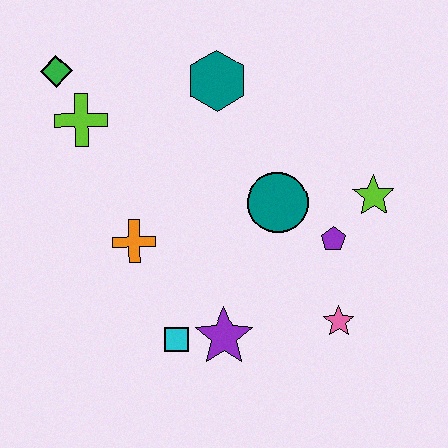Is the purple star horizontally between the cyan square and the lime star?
Yes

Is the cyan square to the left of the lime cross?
No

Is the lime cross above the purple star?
Yes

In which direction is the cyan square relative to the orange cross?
The cyan square is below the orange cross.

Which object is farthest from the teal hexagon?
The pink star is farthest from the teal hexagon.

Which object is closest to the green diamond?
The lime cross is closest to the green diamond.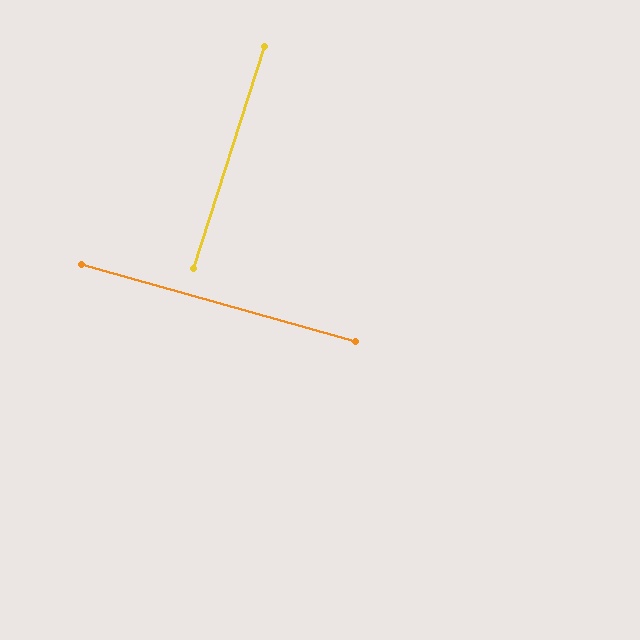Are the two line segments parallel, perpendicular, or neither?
Perpendicular — they meet at approximately 88°.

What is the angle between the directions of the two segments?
Approximately 88 degrees.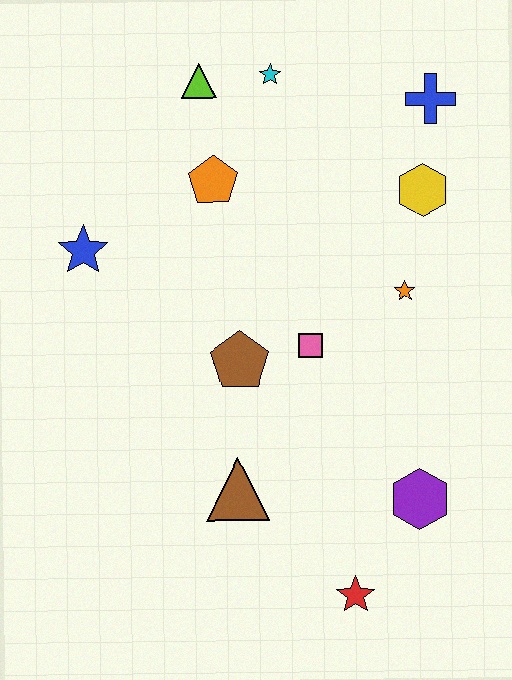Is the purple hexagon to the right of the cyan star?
Yes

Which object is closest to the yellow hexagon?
The blue cross is closest to the yellow hexagon.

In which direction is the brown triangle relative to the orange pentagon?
The brown triangle is below the orange pentagon.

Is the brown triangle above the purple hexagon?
Yes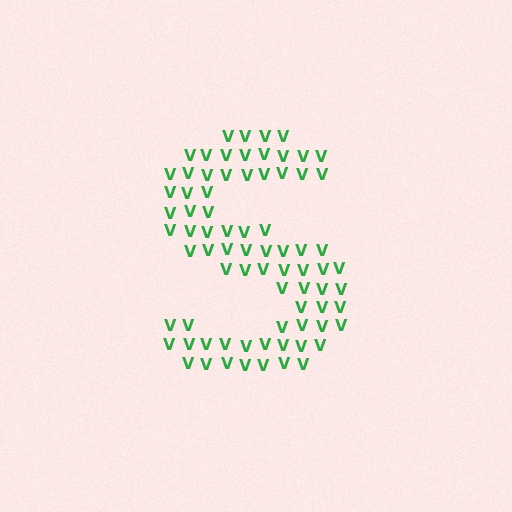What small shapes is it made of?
It is made of small letter V's.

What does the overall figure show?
The overall figure shows the letter S.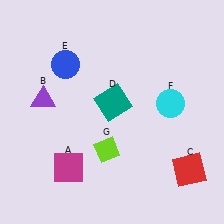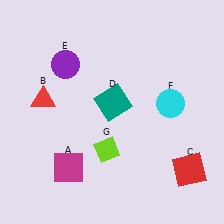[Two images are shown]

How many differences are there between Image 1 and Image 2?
There are 2 differences between the two images.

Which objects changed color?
B changed from purple to red. E changed from blue to purple.